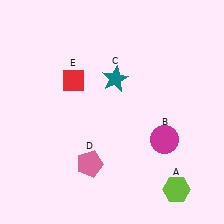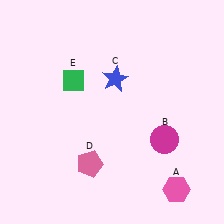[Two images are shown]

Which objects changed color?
A changed from lime to pink. C changed from teal to blue. E changed from red to green.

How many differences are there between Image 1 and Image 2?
There are 3 differences between the two images.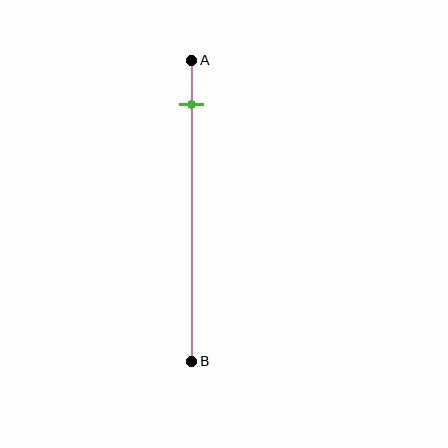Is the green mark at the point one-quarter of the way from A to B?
No, the mark is at about 15% from A, not at the 25% one-quarter point.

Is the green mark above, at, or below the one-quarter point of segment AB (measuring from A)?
The green mark is above the one-quarter point of segment AB.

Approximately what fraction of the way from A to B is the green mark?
The green mark is approximately 15% of the way from A to B.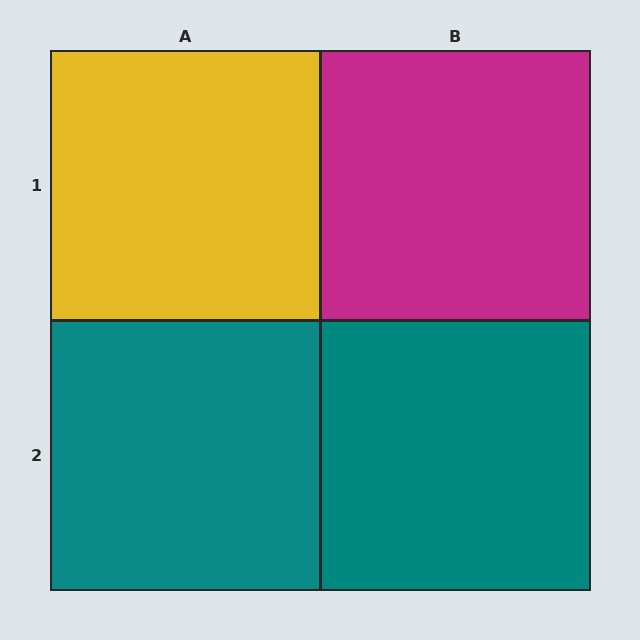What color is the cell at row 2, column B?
Teal.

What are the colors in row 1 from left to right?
Yellow, magenta.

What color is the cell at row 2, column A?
Teal.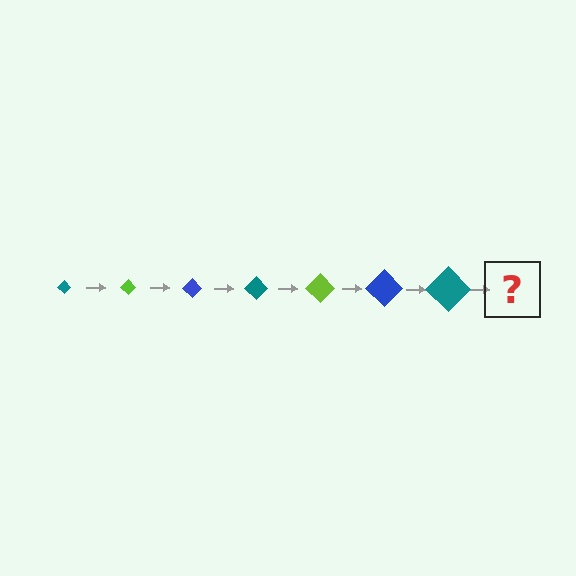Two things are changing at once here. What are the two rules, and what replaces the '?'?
The two rules are that the diamond grows larger each step and the color cycles through teal, lime, and blue. The '?' should be a lime diamond, larger than the previous one.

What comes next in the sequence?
The next element should be a lime diamond, larger than the previous one.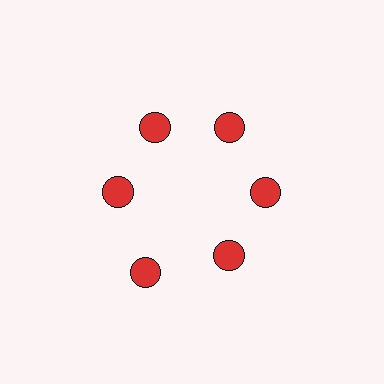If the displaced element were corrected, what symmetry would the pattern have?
It would have 6-fold rotational symmetry — the pattern would map onto itself every 60 degrees.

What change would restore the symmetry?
The symmetry would be restored by moving it inward, back onto the ring so that all 6 circles sit at equal angles and equal distance from the center.